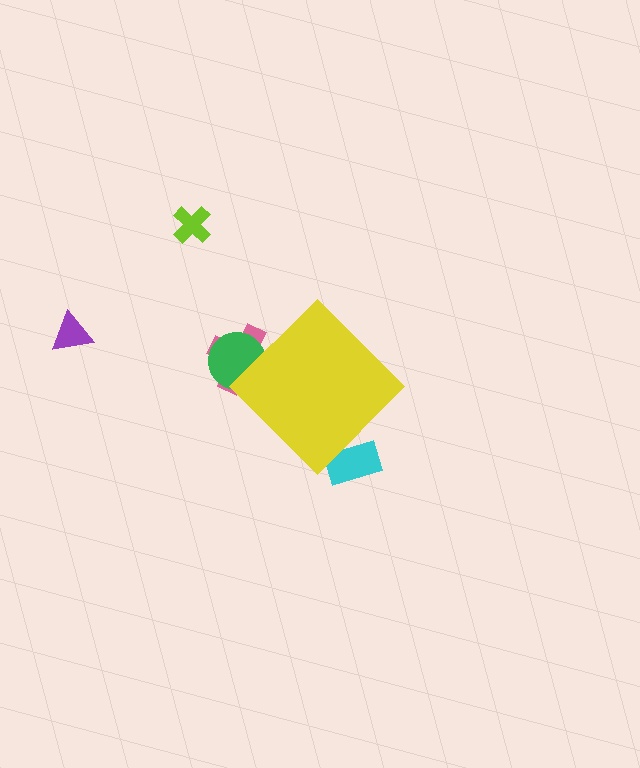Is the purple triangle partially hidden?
No, the purple triangle is fully visible.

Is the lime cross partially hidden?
No, the lime cross is fully visible.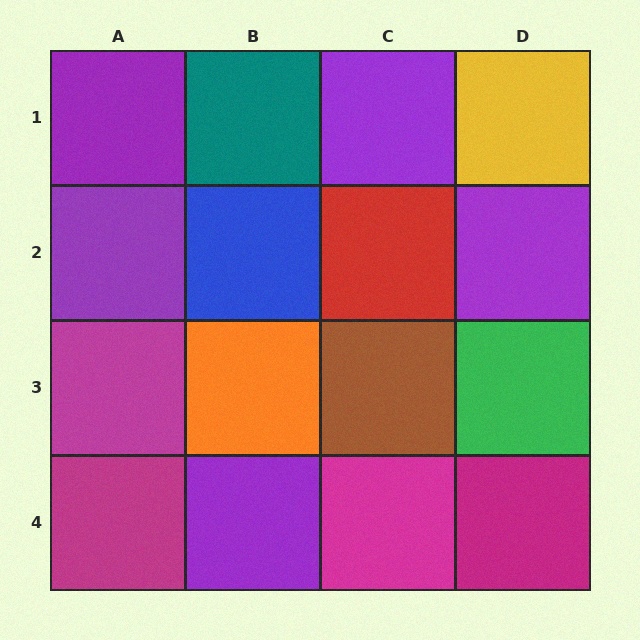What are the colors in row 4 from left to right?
Magenta, purple, magenta, magenta.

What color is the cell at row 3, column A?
Magenta.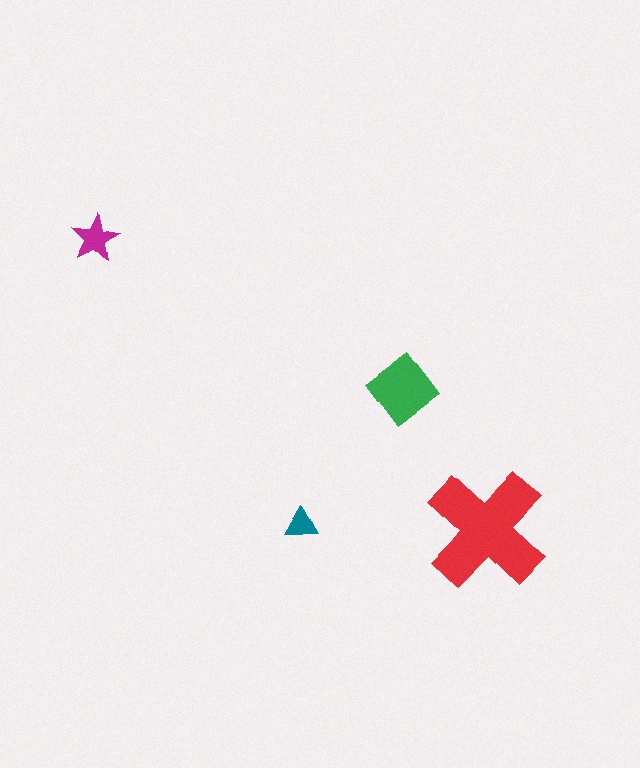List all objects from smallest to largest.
The teal triangle, the magenta star, the green diamond, the red cross.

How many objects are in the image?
There are 4 objects in the image.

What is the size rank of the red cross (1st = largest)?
1st.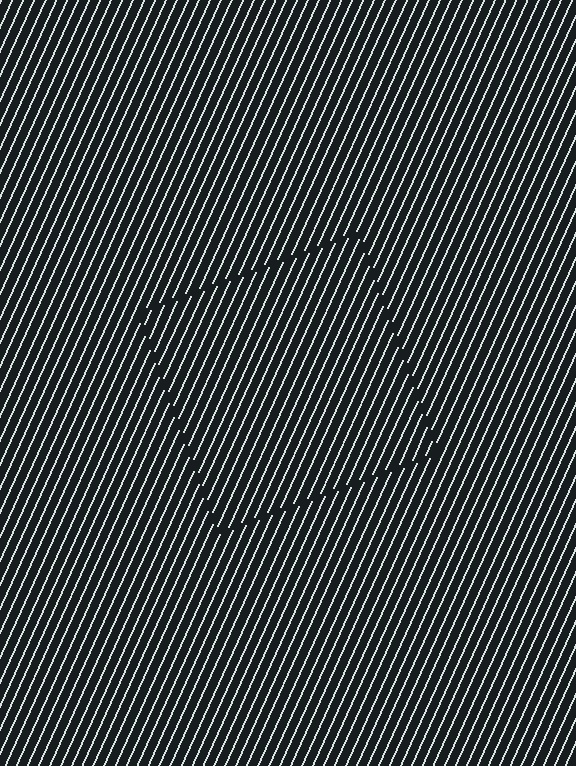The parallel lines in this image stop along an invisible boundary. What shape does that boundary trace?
An illusory square. The interior of the shape contains the same grating, shifted by half a period — the contour is defined by the phase discontinuity where line-ends from the inner and outer gratings abut.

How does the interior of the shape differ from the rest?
The interior of the shape contains the same grating, shifted by half a period — the contour is defined by the phase discontinuity where line-ends from the inner and outer gratings abut.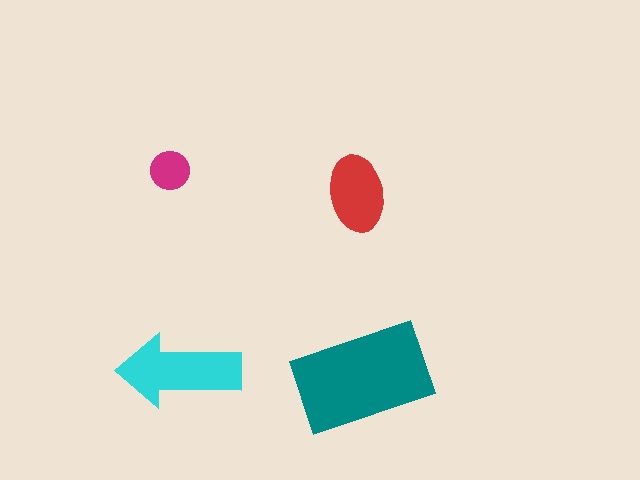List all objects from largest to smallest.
The teal rectangle, the cyan arrow, the red ellipse, the magenta circle.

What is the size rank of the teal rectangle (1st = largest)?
1st.